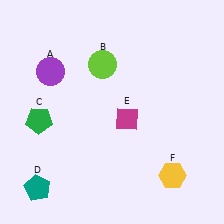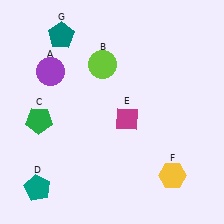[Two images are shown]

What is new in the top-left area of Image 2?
A teal pentagon (G) was added in the top-left area of Image 2.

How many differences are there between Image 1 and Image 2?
There is 1 difference between the two images.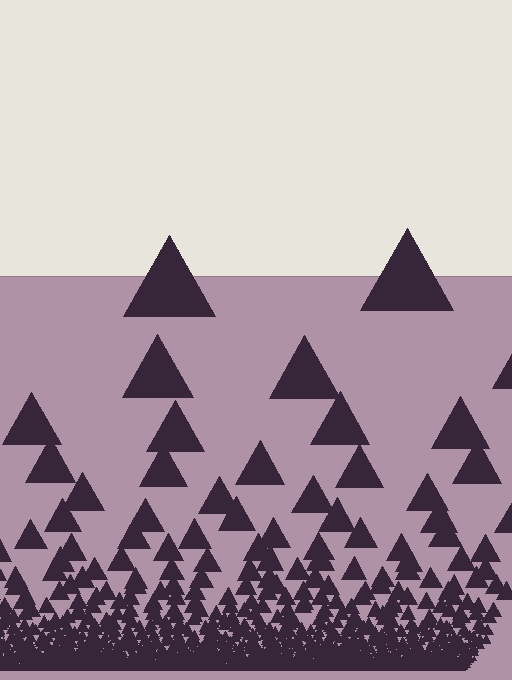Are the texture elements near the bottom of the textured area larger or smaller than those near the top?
Smaller. The gradient is inverted — elements near the bottom are smaller and denser.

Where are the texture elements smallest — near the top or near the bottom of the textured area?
Near the bottom.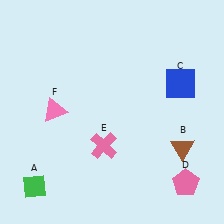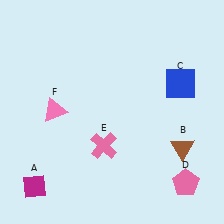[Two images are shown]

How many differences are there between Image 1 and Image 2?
There is 1 difference between the two images.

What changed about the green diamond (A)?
In Image 1, A is green. In Image 2, it changed to magenta.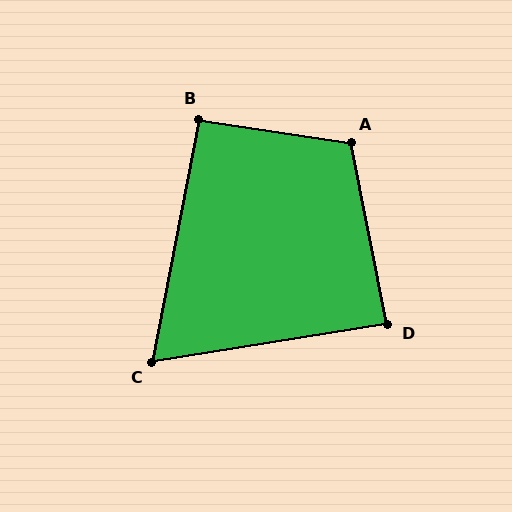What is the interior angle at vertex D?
Approximately 88 degrees (approximately right).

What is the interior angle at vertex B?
Approximately 92 degrees (approximately right).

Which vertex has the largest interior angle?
A, at approximately 110 degrees.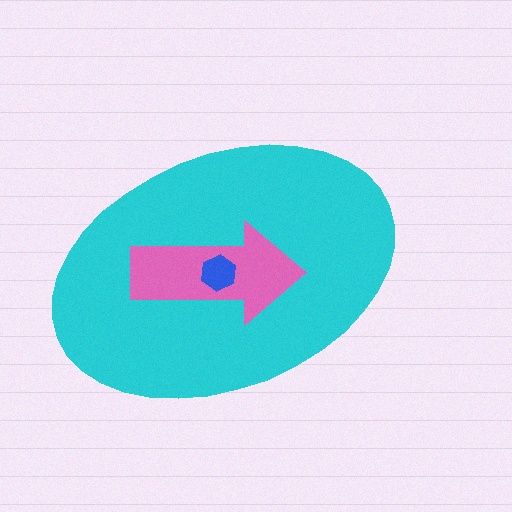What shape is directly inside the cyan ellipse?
The pink arrow.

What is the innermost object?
The blue hexagon.